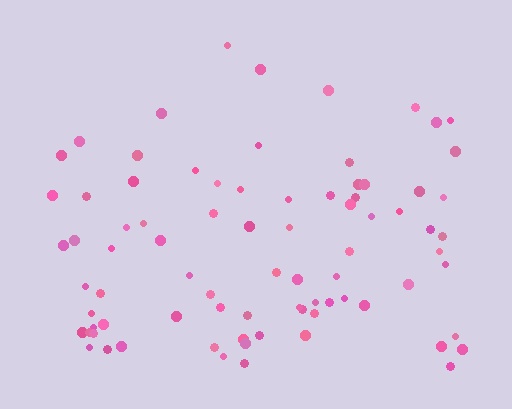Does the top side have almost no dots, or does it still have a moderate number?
Still a moderate number, just noticeably fewer than the bottom.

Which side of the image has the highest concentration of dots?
The bottom.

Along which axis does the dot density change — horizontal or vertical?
Vertical.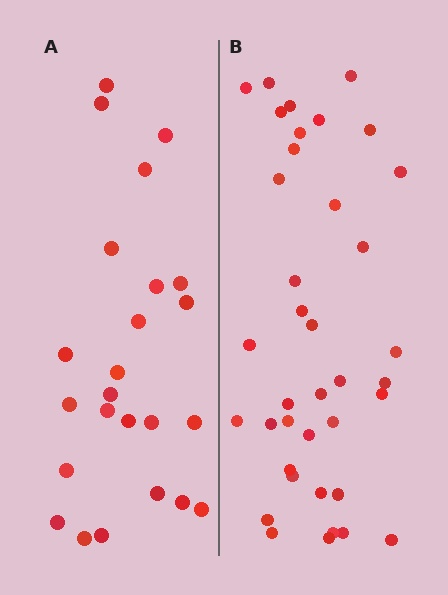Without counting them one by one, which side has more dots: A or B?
Region B (the right region) has more dots.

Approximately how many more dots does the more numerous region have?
Region B has approximately 15 more dots than region A.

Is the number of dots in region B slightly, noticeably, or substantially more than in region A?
Region B has substantially more. The ratio is roughly 1.6 to 1.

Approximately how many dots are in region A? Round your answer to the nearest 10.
About 20 dots. (The exact count is 24, which rounds to 20.)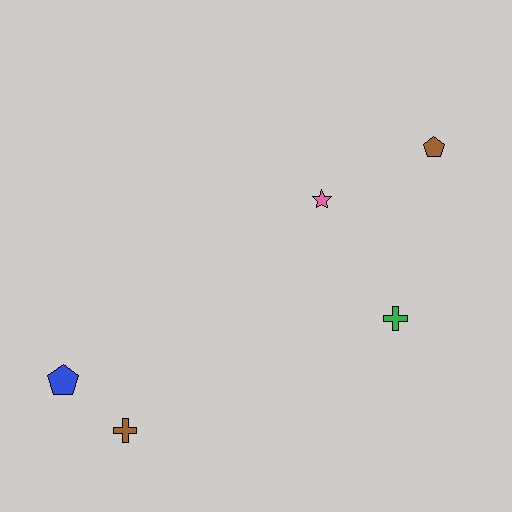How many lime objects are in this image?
There are no lime objects.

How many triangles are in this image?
There are no triangles.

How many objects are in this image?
There are 5 objects.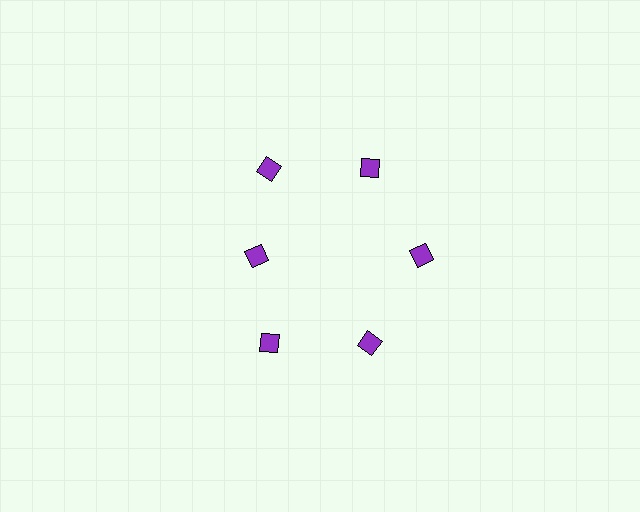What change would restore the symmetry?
The symmetry would be restored by moving it outward, back onto the ring so that all 6 diamonds sit at equal angles and equal distance from the center.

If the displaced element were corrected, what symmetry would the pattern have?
It would have 6-fold rotational symmetry — the pattern would map onto itself every 60 degrees.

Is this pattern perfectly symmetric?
No. The 6 purple diamonds are arranged in a ring, but one element near the 9 o'clock position is pulled inward toward the center, breaking the 6-fold rotational symmetry.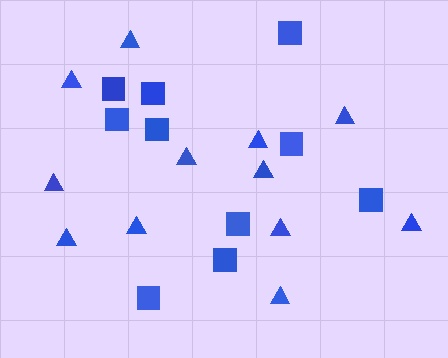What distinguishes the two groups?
There are 2 groups: one group of squares (10) and one group of triangles (12).